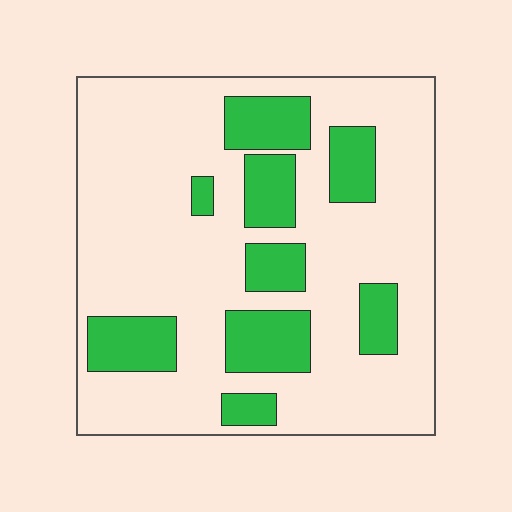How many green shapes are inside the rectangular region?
9.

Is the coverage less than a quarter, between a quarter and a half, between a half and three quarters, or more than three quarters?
Less than a quarter.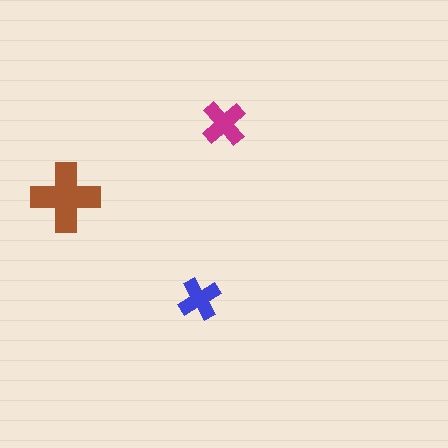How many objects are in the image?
There are 3 objects in the image.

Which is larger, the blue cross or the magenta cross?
The magenta one.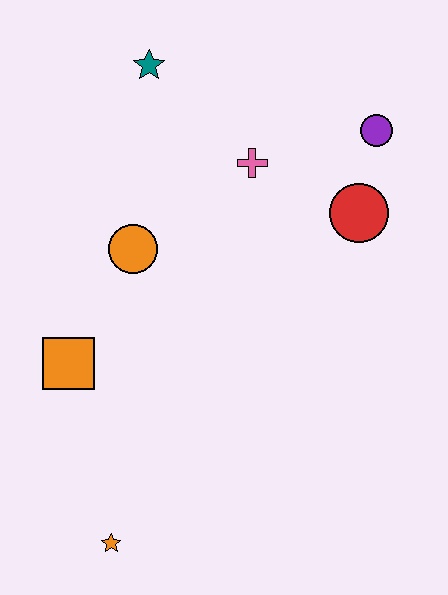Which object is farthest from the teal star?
The orange star is farthest from the teal star.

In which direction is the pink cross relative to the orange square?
The pink cross is above the orange square.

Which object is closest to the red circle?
The purple circle is closest to the red circle.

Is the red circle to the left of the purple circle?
Yes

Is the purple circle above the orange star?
Yes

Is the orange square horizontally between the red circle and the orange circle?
No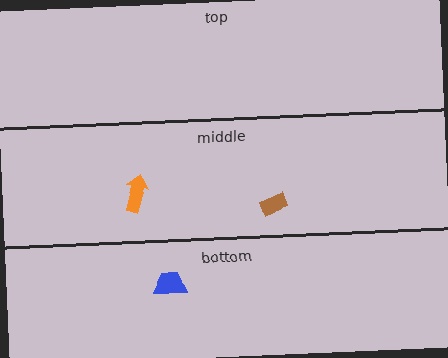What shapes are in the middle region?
The brown rectangle, the orange arrow.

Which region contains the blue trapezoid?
The bottom region.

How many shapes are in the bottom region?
1.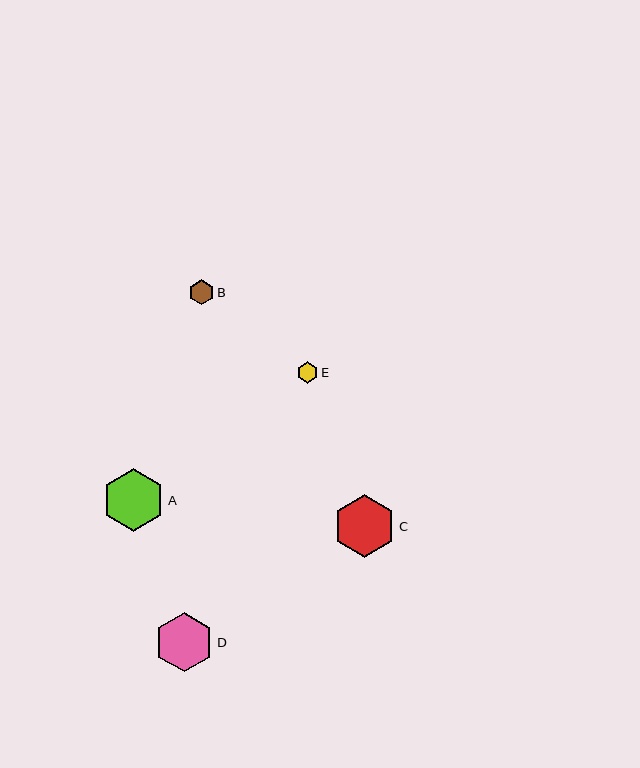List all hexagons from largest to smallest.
From largest to smallest: A, C, D, B, E.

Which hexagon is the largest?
Hexagon A is the largest with a size of approximately 63 pixels.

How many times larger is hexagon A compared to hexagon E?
Hexagon A is approximately 2.9 times the size of hexagon E.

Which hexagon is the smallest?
Hexagon E is the smallest with a size of approximately 22 pixels.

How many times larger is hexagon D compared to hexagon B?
Hexagon D is approximately 2.4 times the size of hexagon B.